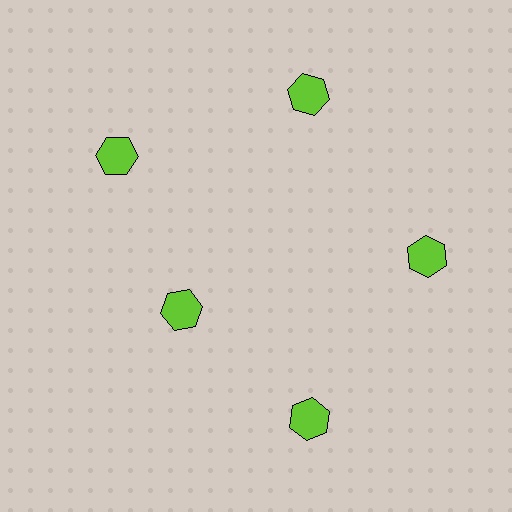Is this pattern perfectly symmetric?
No. The 5 lime hexagons are arranged in a ring, but one element near the 8 o'clock position is pulled inward toward the center, breaking the 5-fold rotational symmetry.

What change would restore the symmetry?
The symmetry would be restored by moving it outward, back onto the ring so that all 5 hexagons sit at equal angles and equal distance from the center.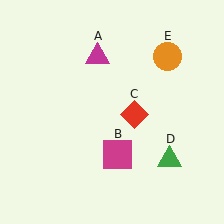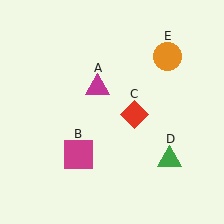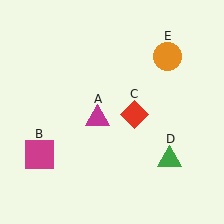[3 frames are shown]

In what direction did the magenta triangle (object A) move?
The magenta triangle (object A) moved down.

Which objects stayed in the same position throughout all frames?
Red diamond (object C) and green triangle (object D) and orange circle (object E) remained stationary.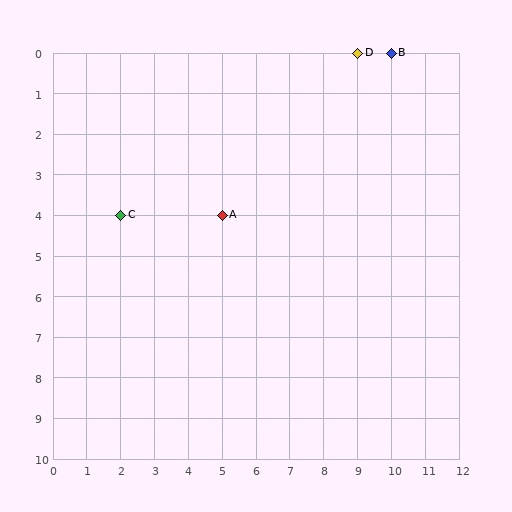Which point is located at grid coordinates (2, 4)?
Point C is at (2, 4).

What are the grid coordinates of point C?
Point C is at grid coordinates (2, 4).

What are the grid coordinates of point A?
Point A is at grid coordinates (5, 4).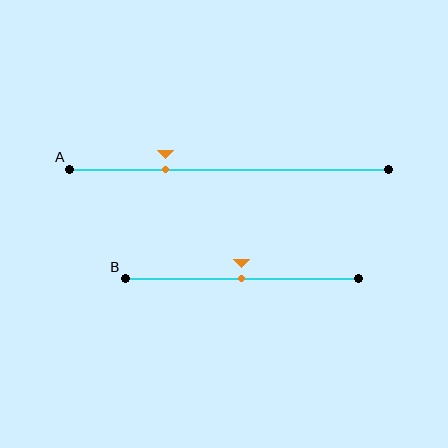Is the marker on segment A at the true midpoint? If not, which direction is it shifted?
No, the marker on segment A is shifted to the left by about 20% of the segment length.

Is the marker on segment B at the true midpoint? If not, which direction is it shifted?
Yes, the marker on segment B is at the true midpoint.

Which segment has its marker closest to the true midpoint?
Segment B has its marker closest to the true midpoint.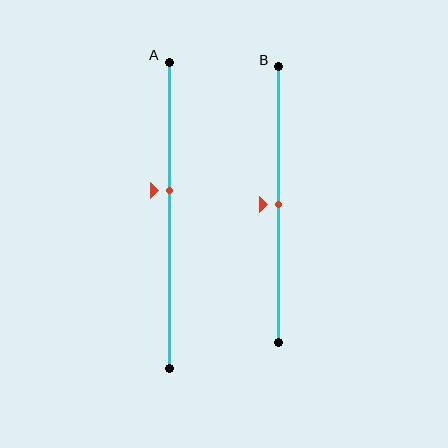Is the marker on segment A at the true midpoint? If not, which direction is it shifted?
No, the marker on segment A is shifted upward by about 8% of the segment length.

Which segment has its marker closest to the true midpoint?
Segment B has its marker closest to the true midpoint.